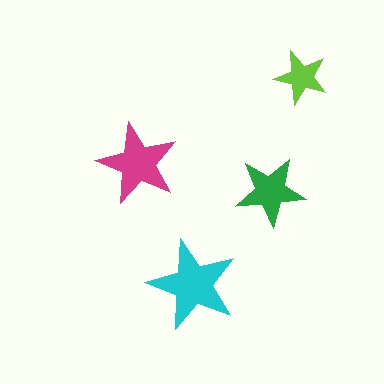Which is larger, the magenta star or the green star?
The magenta one.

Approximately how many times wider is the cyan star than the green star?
About 1.5 times wider.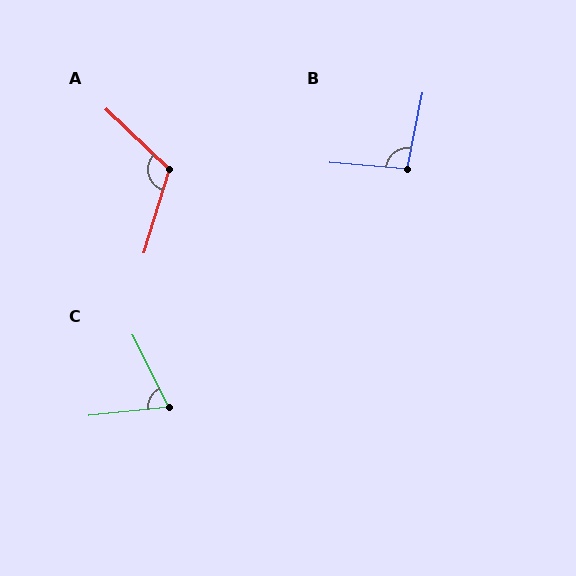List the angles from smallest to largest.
C (69°), B (97°), A (117°).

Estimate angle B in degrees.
Approximately 97 degrees.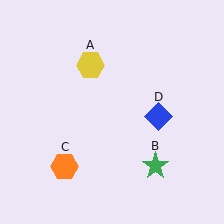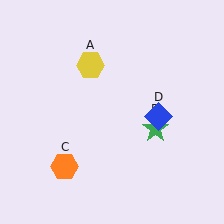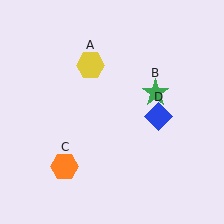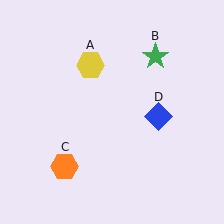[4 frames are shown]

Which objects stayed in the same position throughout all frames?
Yellow hexagon (object A) and orange hexagon (object C) and blue diamond (object D) remained stationary.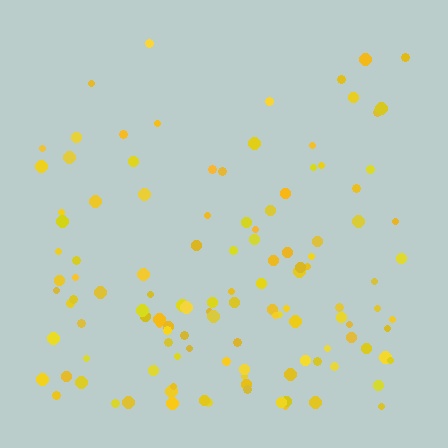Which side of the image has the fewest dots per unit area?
The top.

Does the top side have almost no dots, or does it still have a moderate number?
Still a moderate number, just noticeably fewer than the bottom.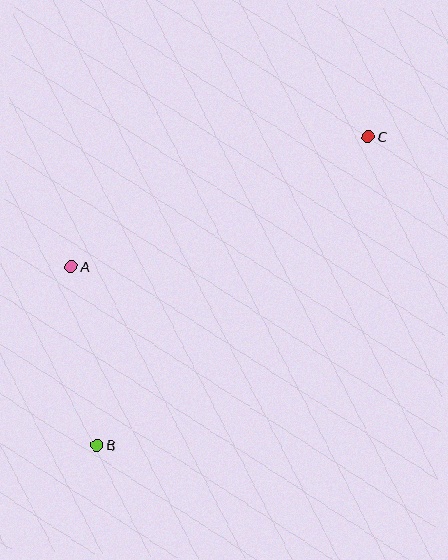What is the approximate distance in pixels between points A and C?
The distance between A and C is approximately 324 pixels.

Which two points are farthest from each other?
Points B and C are farthest from each other.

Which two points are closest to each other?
Points A and B are closest to each other.